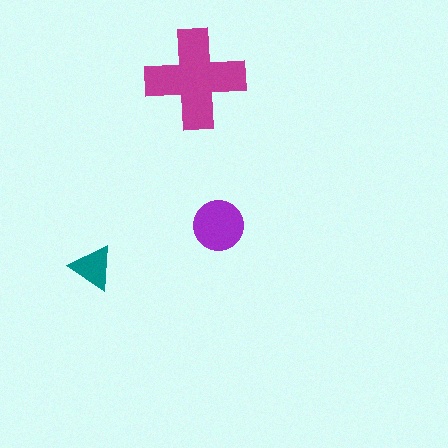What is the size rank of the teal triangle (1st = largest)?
3rd.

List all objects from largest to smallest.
The magenta cross, the purple circle, the teal triangle.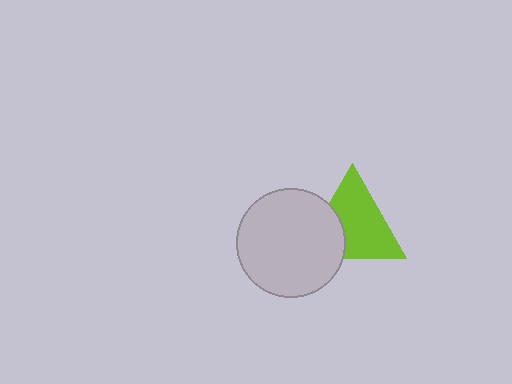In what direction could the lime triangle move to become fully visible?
The lime triangle could move right. That would shift it out from behind the light gray circle entirely.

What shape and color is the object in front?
The object in front is a light gray circle.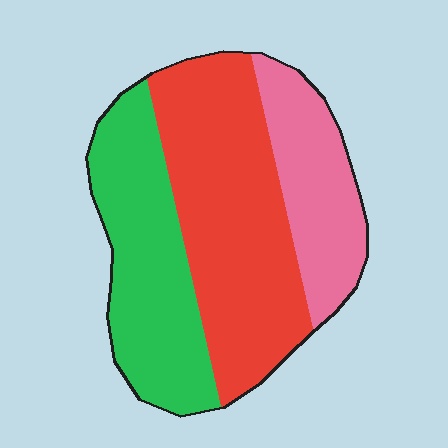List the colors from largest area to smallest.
From largest to smallest: red, green, pink.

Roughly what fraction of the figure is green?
Green covers roughly 35% of the figure.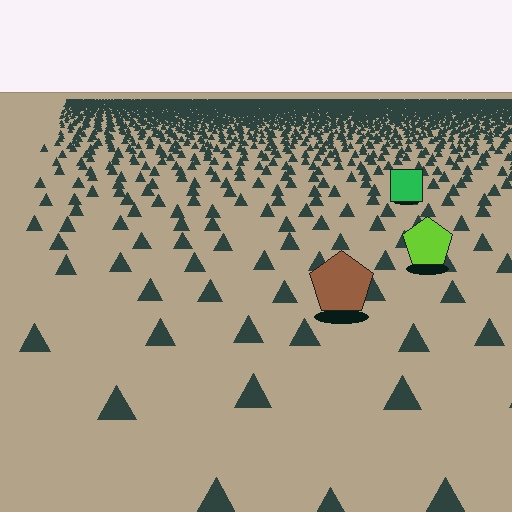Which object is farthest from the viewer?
The green square is farthest from the viewer. It appears smaller and the ground texture around it is denser.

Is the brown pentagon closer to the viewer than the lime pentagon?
Yes. The brown pentagon is closer — you can tell from the texture gradient: the ground texture is coarser near it.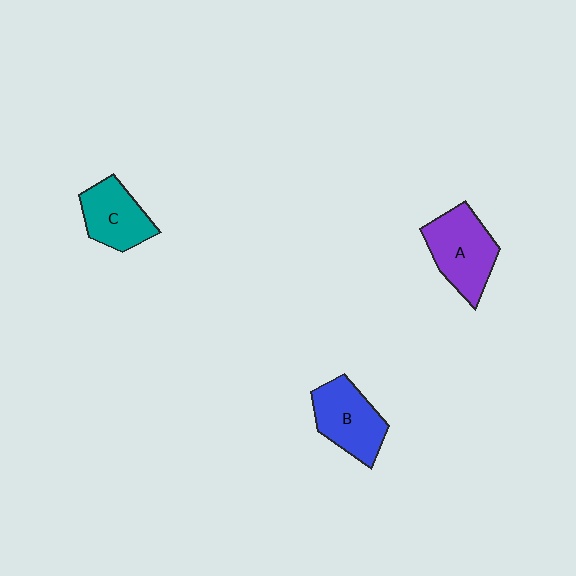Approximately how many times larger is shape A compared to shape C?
Approximately 1.2 times.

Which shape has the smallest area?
Shape C (teal).